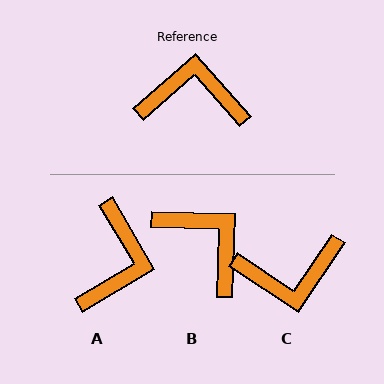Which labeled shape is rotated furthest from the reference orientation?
C, about 165 degrees away.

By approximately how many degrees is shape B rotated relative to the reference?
Approximately 43 degrees clockwise.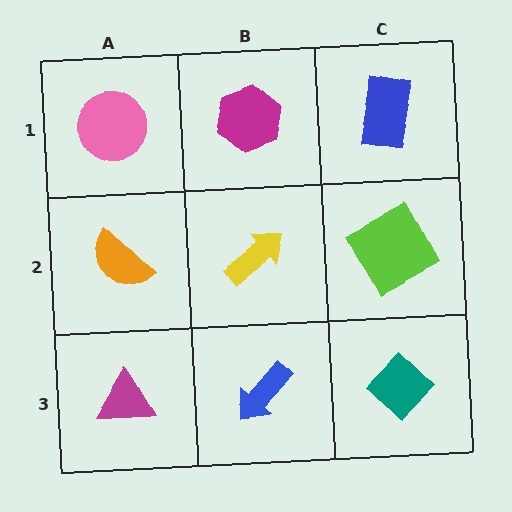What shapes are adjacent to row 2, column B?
A magenta hexagon (row 1, column B), a blue arrow (row 3, column B), an orange semicircle (row 2, column A), a lime square (row 2, column C).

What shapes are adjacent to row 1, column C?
A lime square (row 2, column C), a magenta hexagon (row 1, column B).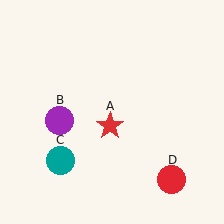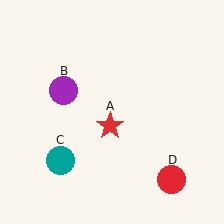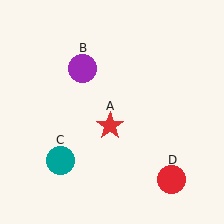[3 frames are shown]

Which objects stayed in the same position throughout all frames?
Red star (object A) and teal circle (object C) and red circle (object D) remained stationary.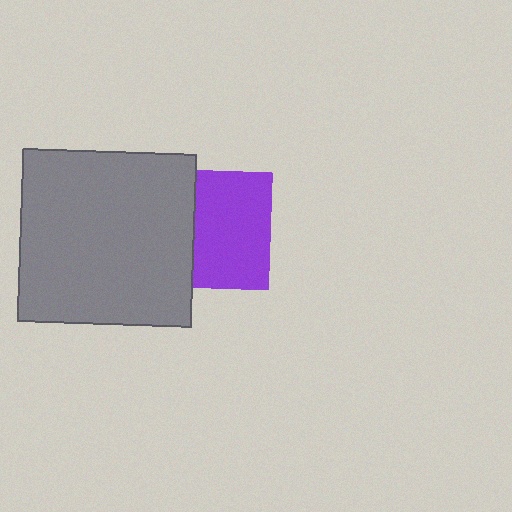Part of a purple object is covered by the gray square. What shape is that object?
It is a square.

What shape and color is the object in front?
The object in front is a gray square.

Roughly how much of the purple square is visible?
About half of it is visible (roughly 64%).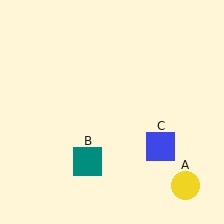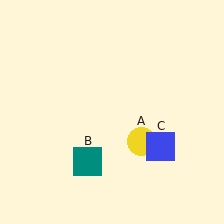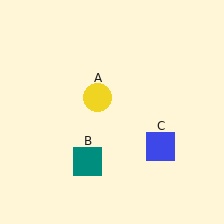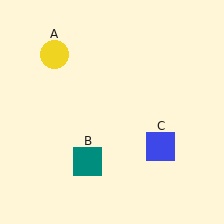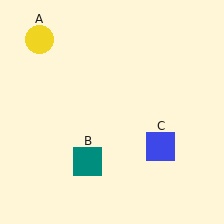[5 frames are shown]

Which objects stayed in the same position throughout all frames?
Teal square (object B) and blue square (object C) remained stationary.